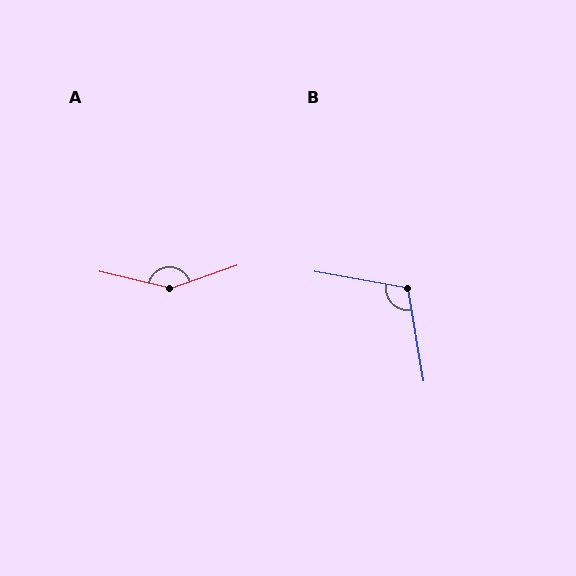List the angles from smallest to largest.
B (110°), A (147°).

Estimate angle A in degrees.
Approximately 147 degrees.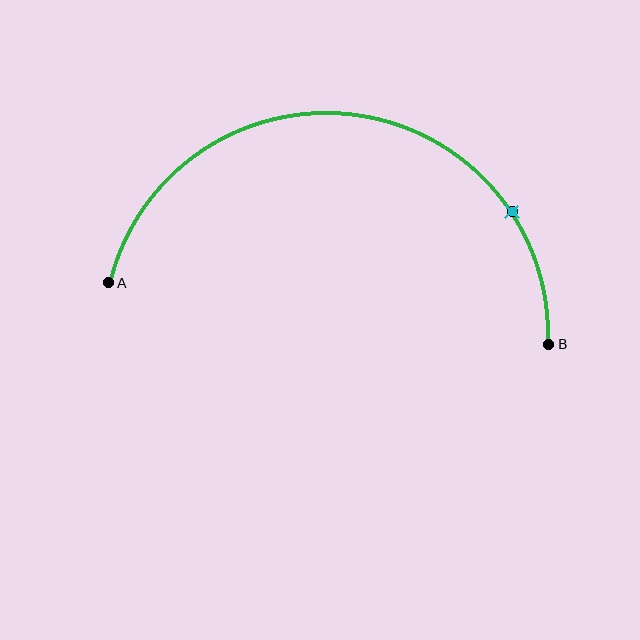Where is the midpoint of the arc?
The arc midpoint is the point on the curve farthest from the straight line joining A and B. It sits above that line.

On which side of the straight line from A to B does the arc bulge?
The arc bulges above the straight line connecting A and B.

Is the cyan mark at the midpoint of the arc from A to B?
No. The cyan mark lies on the arc but is closer to endpoint B. The arc midpoint would be at the point on the curve equidistant along the arc from both A and B.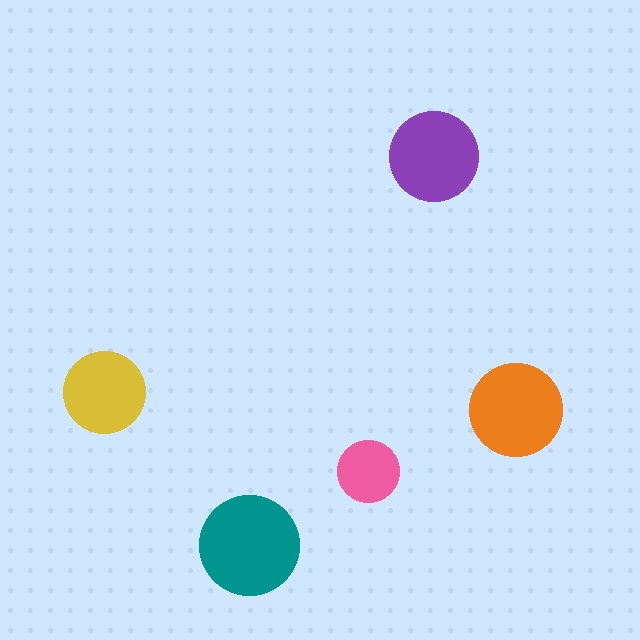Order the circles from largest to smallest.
the teal one, the orange one, the purple one, the yellow one, the pink one.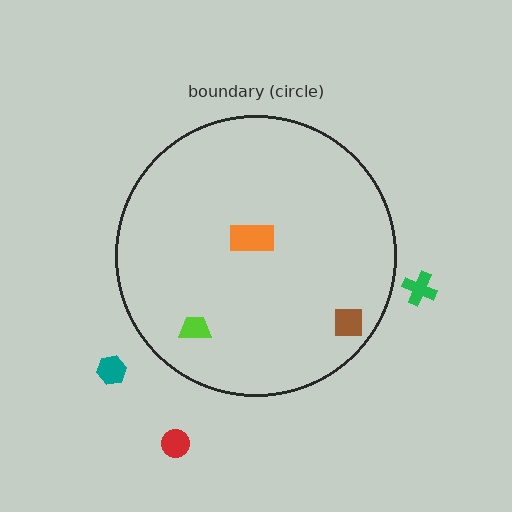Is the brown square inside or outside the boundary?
Inside.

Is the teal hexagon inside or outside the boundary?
Outside.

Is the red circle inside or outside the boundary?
Outside.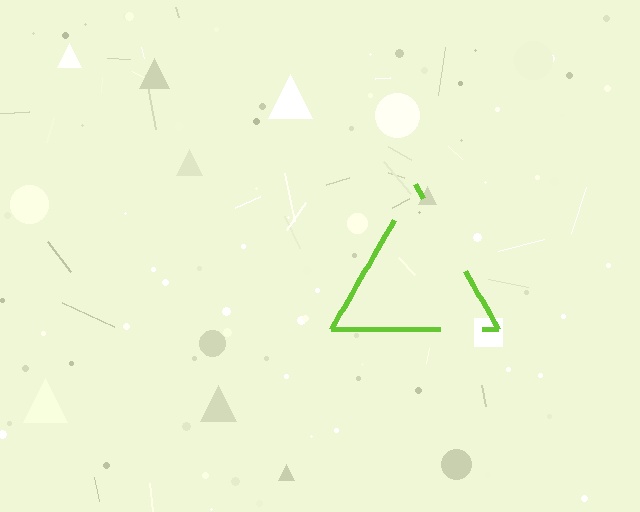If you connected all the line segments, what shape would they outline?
They would outline a triangle.